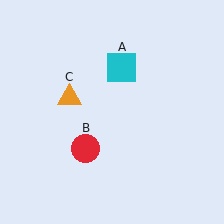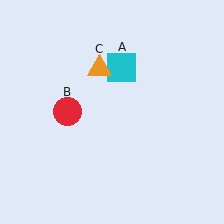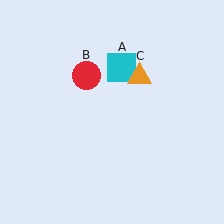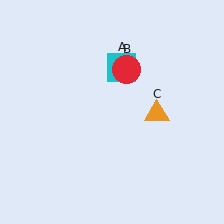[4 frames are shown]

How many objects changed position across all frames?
2 objects changed position: red circle (object B), orange triangle (object C).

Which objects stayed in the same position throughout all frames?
Cyan square (object A) remained stationary.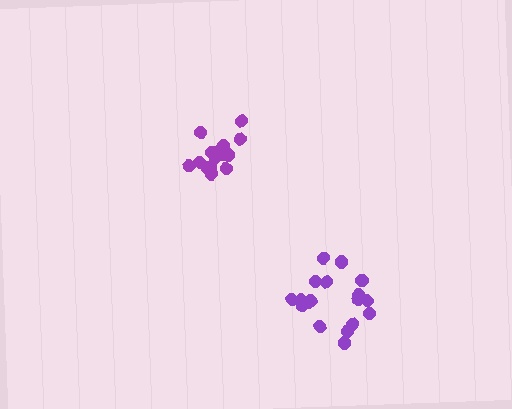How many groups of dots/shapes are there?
There are 2 groups.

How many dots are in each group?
Group 1: 18 dots, Group 2: 19 dots (37 total).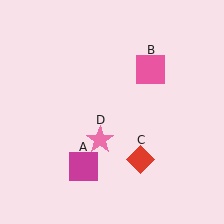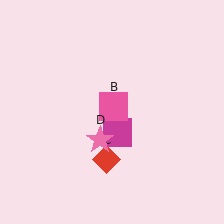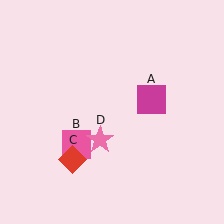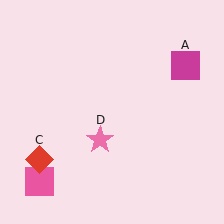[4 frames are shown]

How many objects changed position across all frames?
3 objects changed position: magenta square (object A), pink square (object B), red diamond (object C).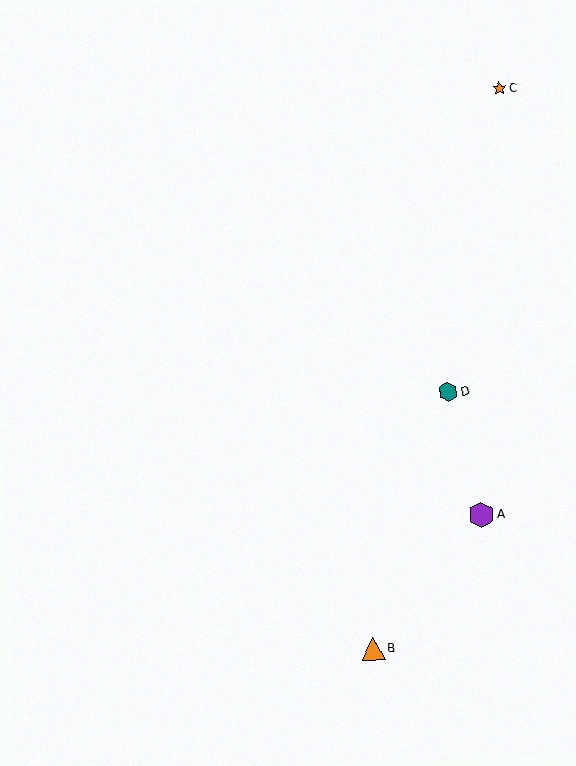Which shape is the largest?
The purple hexagon (labeled A) is the largest.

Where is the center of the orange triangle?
The center of the orange triangle is at (373, 649).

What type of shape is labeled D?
Shape D is a teal hexagon.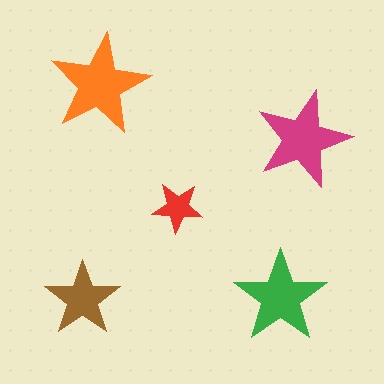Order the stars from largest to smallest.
the orange one, the magenta one, the green one, the brown one, the red one.